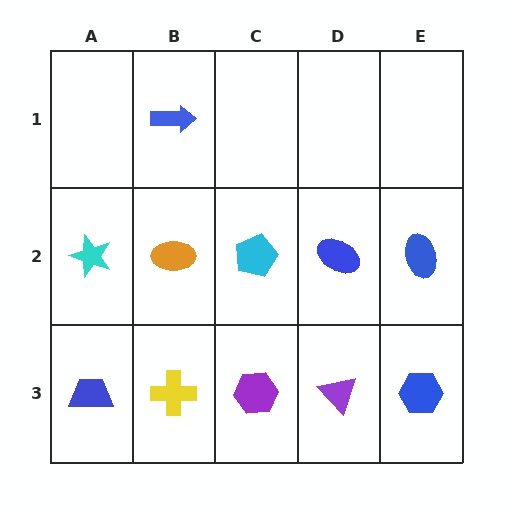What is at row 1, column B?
A blue arrow.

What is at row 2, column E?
A blue ellipse.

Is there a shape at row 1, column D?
No, that cell is empty.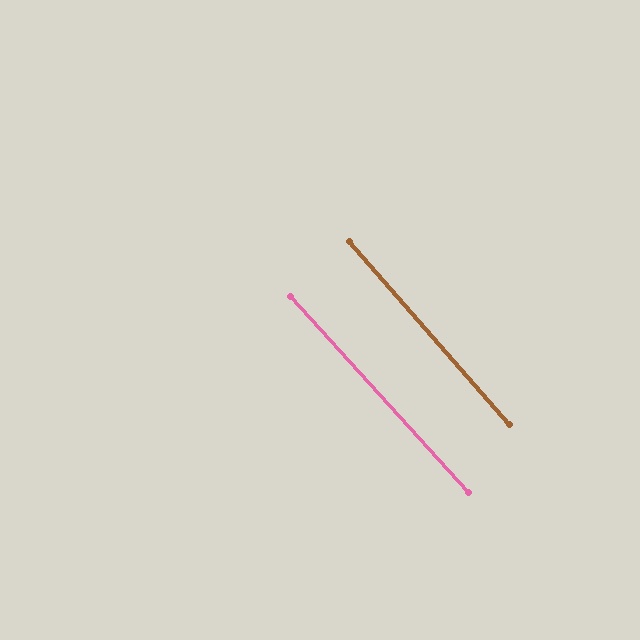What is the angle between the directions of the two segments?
Approximately 1 degree.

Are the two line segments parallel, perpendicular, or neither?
Parallel — their directions differ by only 1.0°.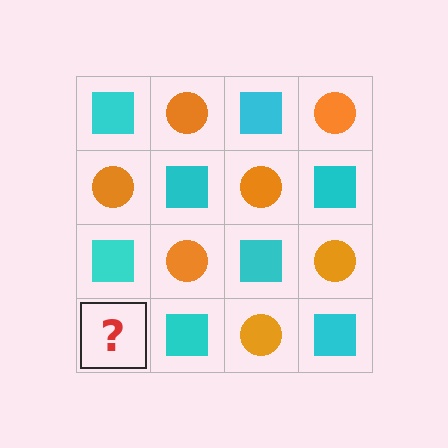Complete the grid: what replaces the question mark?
The question mark should be replaced with an orange circle.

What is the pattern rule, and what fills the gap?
The rule is that it alternates cyan square and orange circle in a checkerboard pattern. The gap should be filled with an orange circle.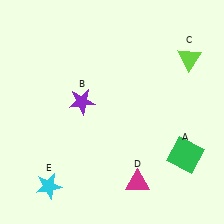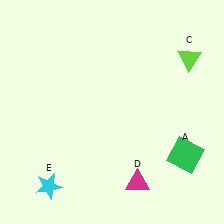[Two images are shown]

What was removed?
The purple star (B) was removed in Image 2.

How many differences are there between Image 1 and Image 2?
There is 1 difference between the two images.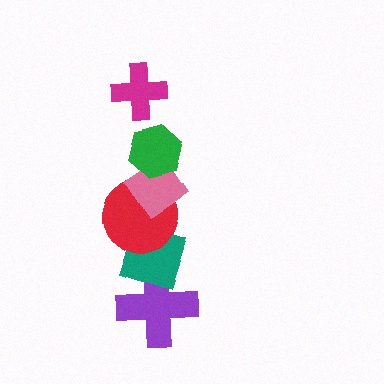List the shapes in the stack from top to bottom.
From top to bottom: the magenta cross, the green hexagon, the pink diamond, the red circle, the teal diamond, the purple cross.